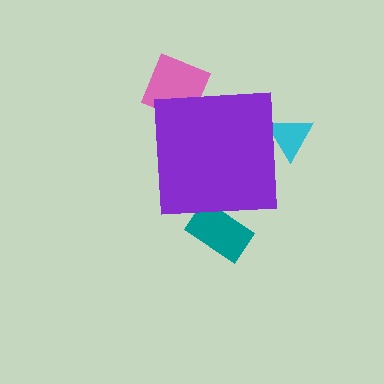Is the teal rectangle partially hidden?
Yes, the teal rectangle is partially hidden behind the purple square.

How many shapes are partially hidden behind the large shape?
3 shapes are partially hidden.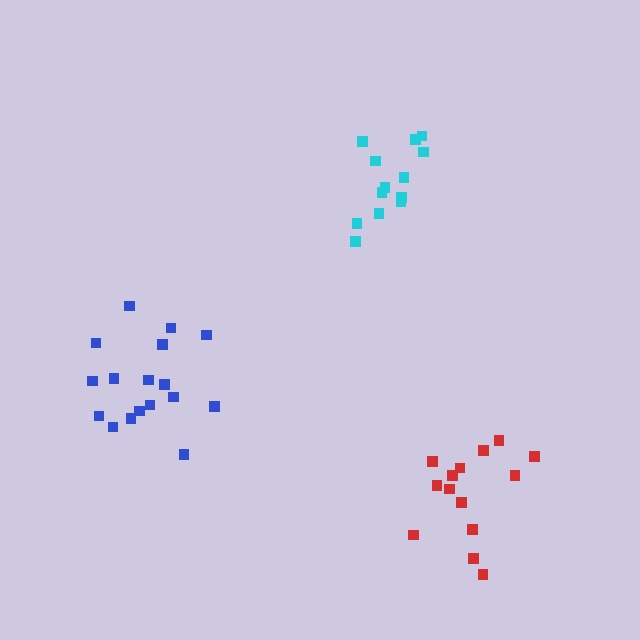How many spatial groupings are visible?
There are 3 spatial groupings.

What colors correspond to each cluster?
The clusters are colored: red, cyan, blue.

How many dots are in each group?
Group 1: 14 dots, Group 2: 13 dots, Group 3: 17 dots (44 total).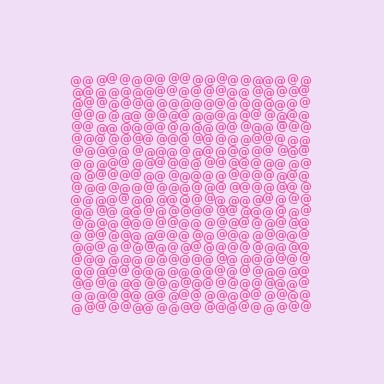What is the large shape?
The large shape is a square.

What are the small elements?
The small elements are at signs.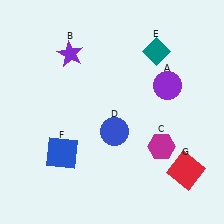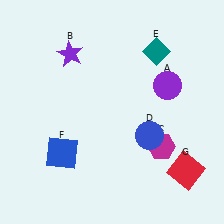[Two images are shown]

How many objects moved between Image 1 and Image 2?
1 object moved between the two images.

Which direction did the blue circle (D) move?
The blue circle (D) moved right.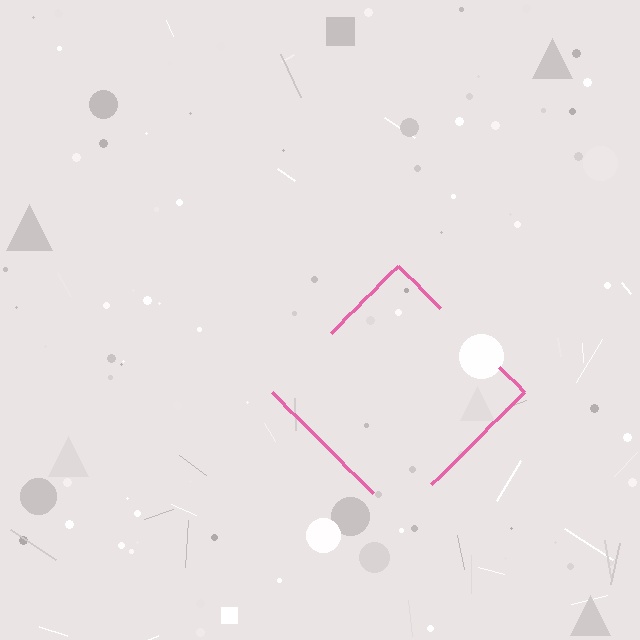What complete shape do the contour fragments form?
The contour fragments form a diamond.